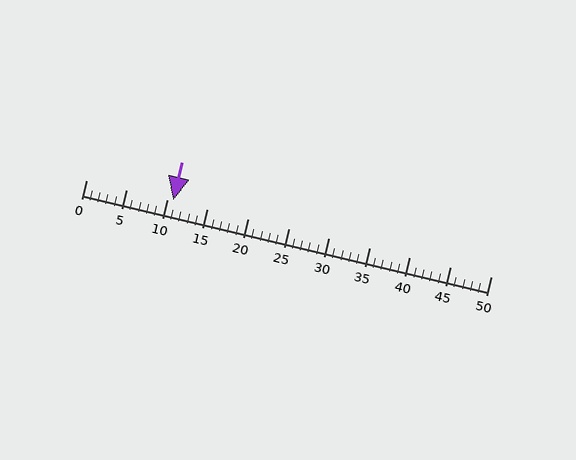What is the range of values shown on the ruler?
The ruler shows values from 0 to 50.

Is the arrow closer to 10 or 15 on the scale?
The arrow is closer to 10.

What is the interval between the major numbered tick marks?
The major tick marks are spaced 5 units apart.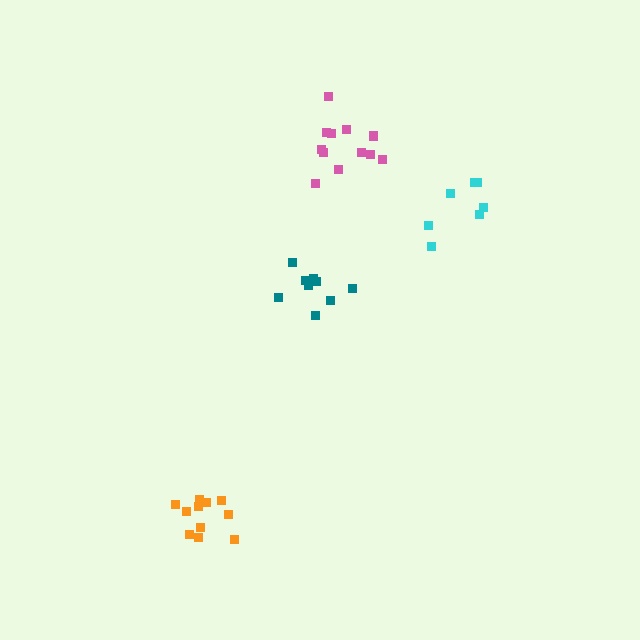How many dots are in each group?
Group 1: 11 dots, Group 2: 7 dots, Group 3: 12 dots, Group 4: 9 dots (39 total).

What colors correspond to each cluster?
The clusters are colored: orange, cyan, pink, teal.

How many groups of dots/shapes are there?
There are 4 groups.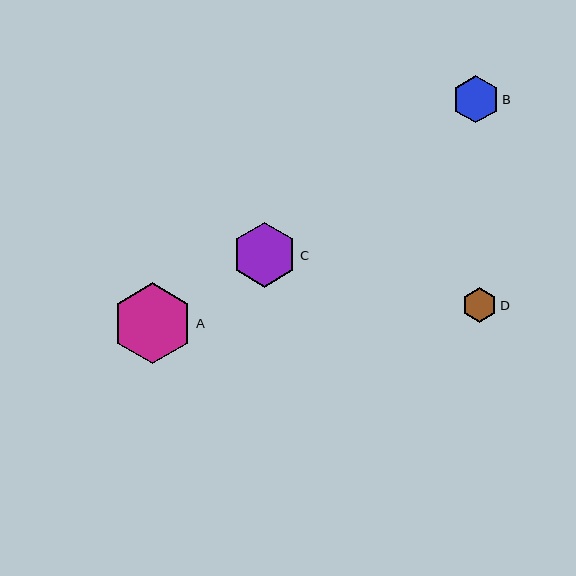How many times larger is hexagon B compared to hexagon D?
Hexagon B is approximately 1.4 times the size of hexagon D.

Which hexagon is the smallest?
Hexagon D is the smallest with a size of approximately 35 pixels.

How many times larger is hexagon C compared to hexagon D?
Hexagon C is approximately 1.9 times the size of hexagon D.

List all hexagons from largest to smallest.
From largest to smallest: A, C, B, D.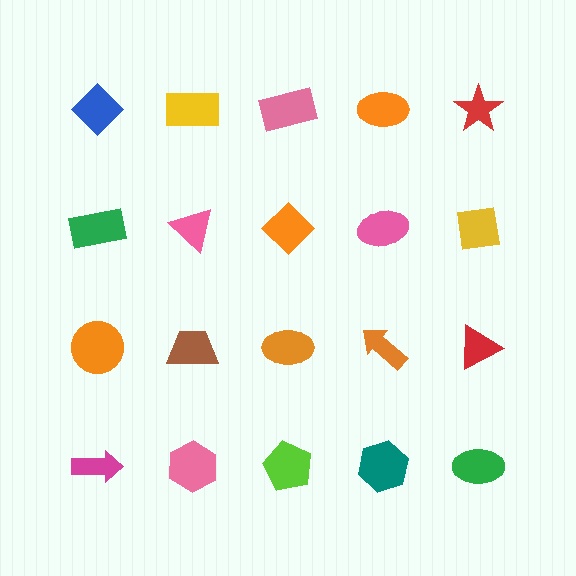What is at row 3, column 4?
An orange arrow.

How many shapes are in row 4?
5 shapes.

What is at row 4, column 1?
A magenta arrow.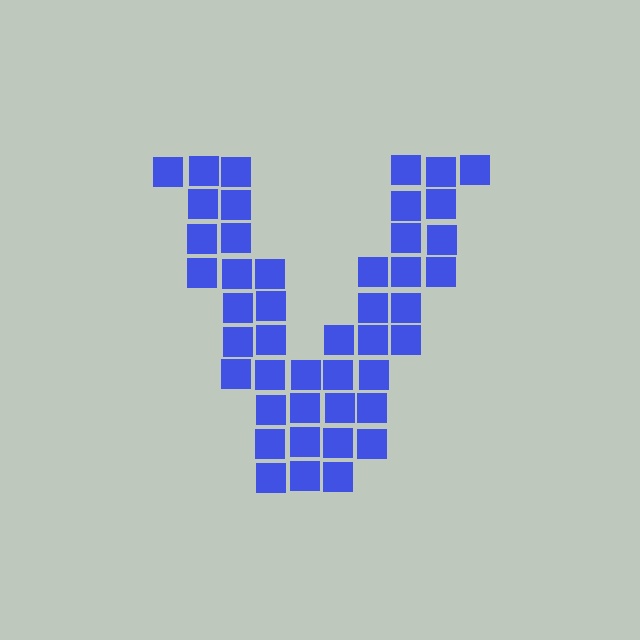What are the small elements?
The small elements are squares.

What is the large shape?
The large shape is the letter V.